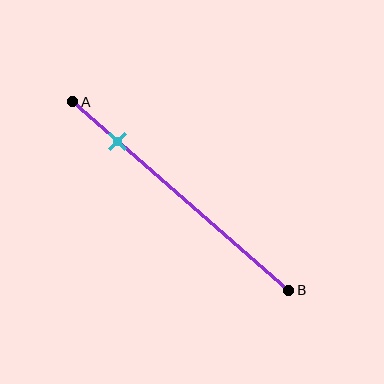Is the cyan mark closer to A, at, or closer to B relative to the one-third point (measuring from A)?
The cyan mark is closer to point A than the one-third point of segment AB.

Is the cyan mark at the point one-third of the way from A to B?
No, the mark is at about 20% from A, not at the 33% one-third point.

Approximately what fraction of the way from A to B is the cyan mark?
The cyan mark is approximately 20% of the way from A to B.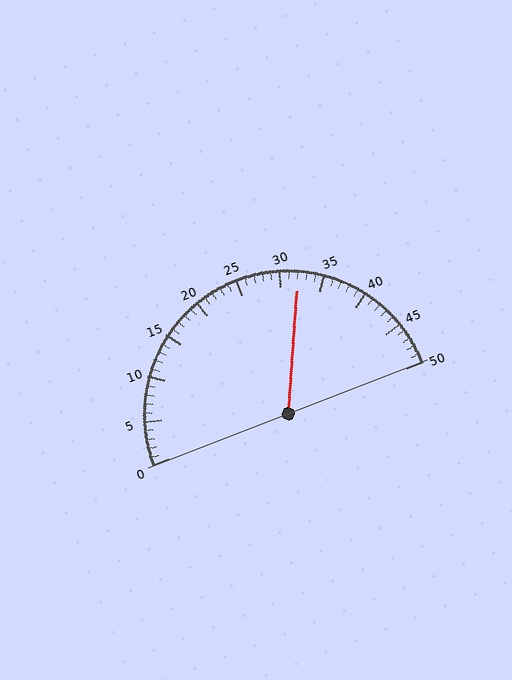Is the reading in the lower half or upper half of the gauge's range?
The reading is in the upper half of the range (0 to 50).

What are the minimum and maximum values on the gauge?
The gauge ranges from 0 to 50.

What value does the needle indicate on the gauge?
The needle indicates approximately 32.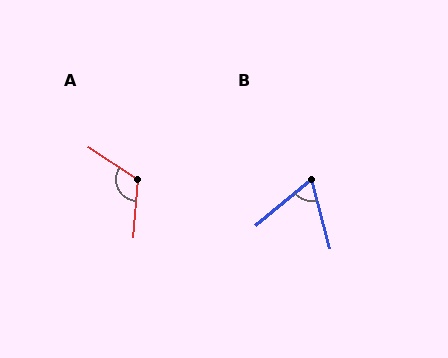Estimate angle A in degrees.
Approximately 118 degrees.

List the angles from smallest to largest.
B (65°), A (118°).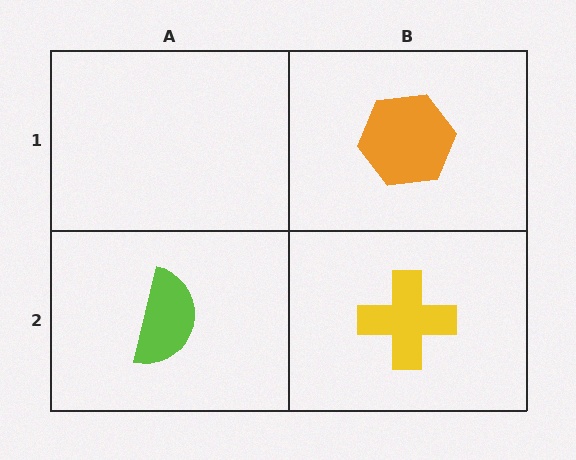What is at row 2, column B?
A yellow cross.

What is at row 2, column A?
A lime semicircle.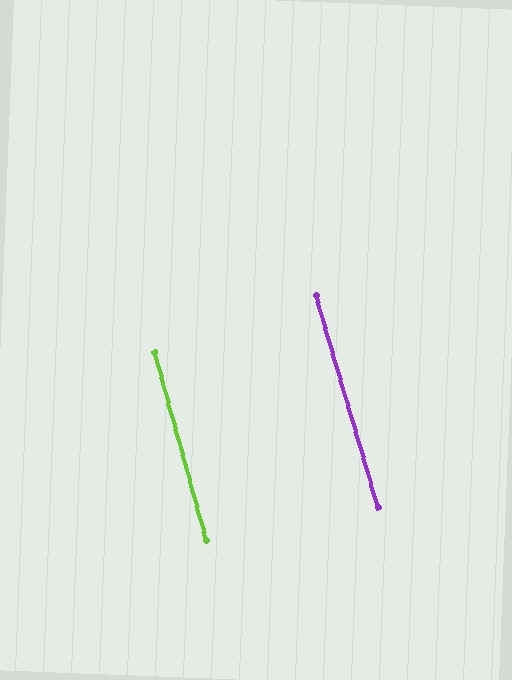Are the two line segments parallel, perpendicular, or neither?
Parallel — their directions differ by only 1.0°.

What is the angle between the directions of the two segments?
Approximately 1 degree.